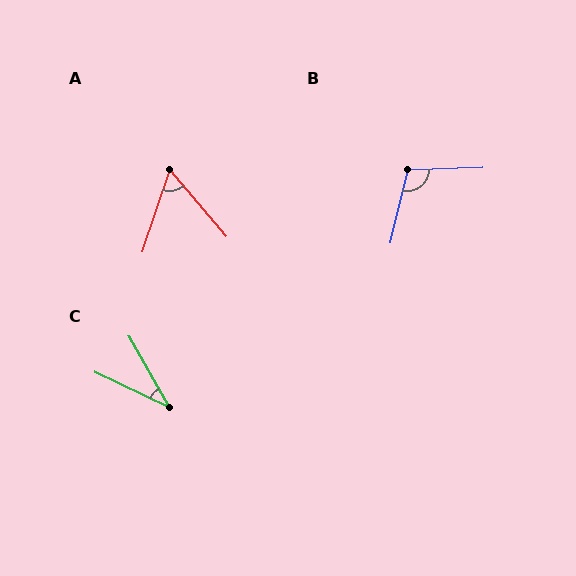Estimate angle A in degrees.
Approximately 59 degrees.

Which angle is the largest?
B, at approximately 106 degrees.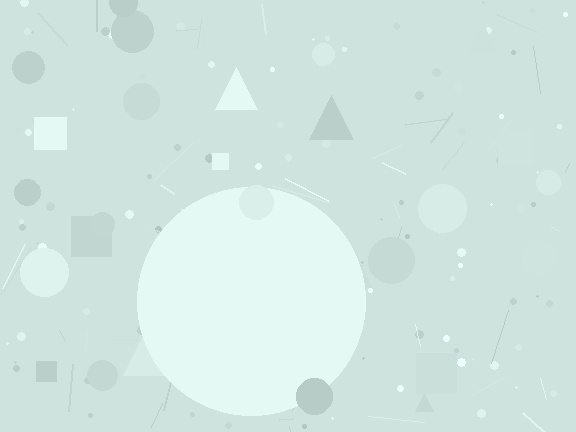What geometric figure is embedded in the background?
A circle is embedded in the background.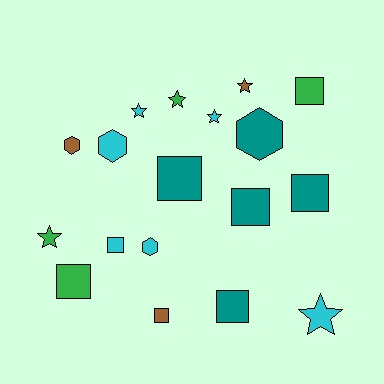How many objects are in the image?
There are 18 objects.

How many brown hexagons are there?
There is 1 brown hexagon.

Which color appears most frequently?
Cyan, with 6 objects.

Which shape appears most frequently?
Square, with 8 objects.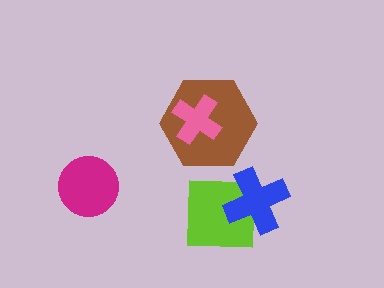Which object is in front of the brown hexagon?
The pink cross is in front of the brown hexagon.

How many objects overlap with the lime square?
1 object overlaps with the lime square.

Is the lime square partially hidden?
Yes, it is partially covered by another shape.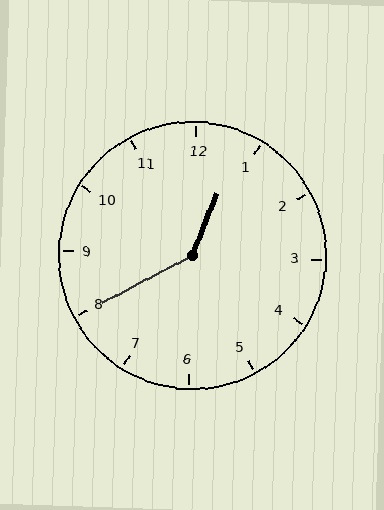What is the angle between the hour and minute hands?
Approximately 140 degrees.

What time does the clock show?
12:40.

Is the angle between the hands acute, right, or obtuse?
It is obtuse.